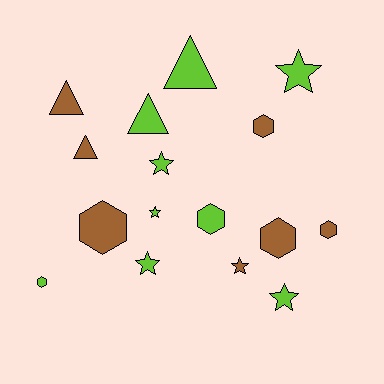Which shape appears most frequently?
Hexagon, with 6 objects.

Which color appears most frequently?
Lime, with 9 objects.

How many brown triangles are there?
There are 2 brown triangles.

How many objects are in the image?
There are 16 objects.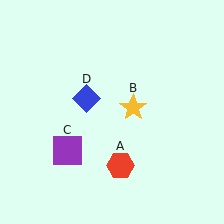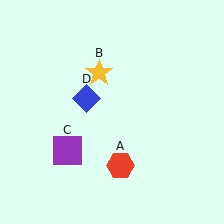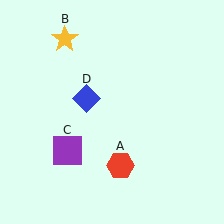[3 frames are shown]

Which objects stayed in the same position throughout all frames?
Red hexagon (object A) and purple square (object C) and blue diamond (object D) remained stationary.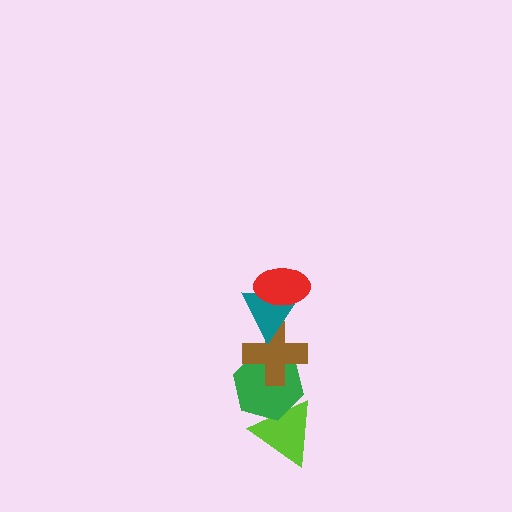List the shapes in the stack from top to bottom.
From top to bottom: the red ellipse, the teal triangle, the brown cross, the green hexagon, the lime triangle.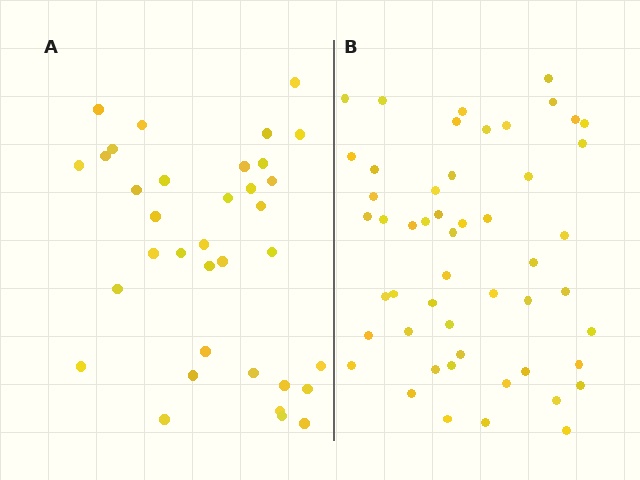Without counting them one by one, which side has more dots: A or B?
Region B (the right region) has more dots.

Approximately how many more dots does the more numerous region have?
Region B has approximately 15 more dots than region A.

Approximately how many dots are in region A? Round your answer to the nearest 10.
About 40 dots. (The exact count is 35, which rounds to 40.)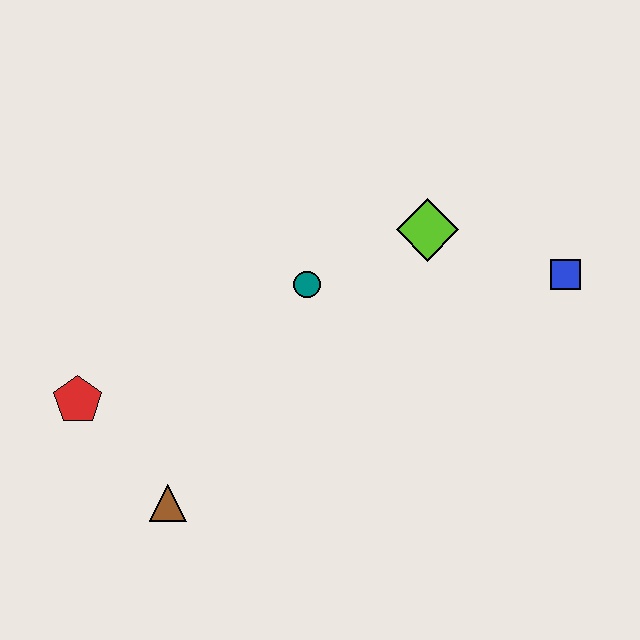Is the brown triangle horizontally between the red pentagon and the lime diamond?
Yes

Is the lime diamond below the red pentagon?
No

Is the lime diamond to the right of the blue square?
No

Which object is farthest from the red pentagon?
The blue square is farthest from the red pentagon.